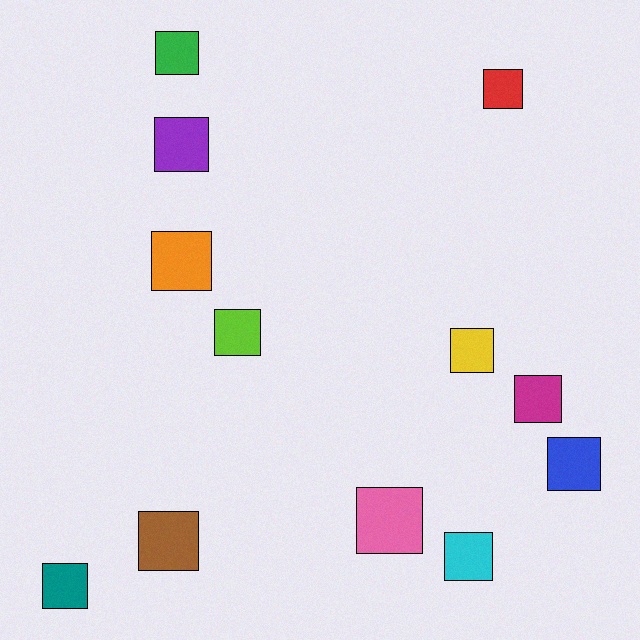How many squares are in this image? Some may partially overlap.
There are 12 squares.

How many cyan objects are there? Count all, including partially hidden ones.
There is 1 cyan object.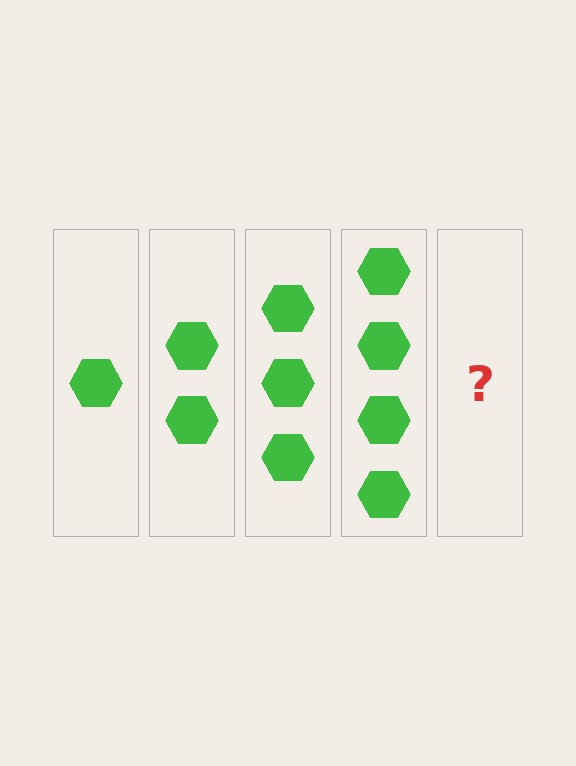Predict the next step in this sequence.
The next step is 5 hexagons.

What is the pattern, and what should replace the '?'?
The pattern is that each step adds one more hexagon. The '?' should be 5 hexagons.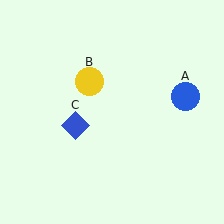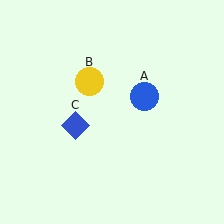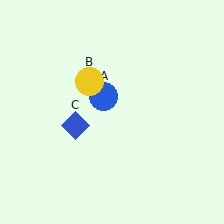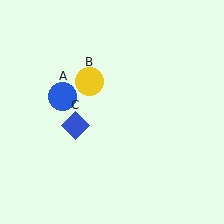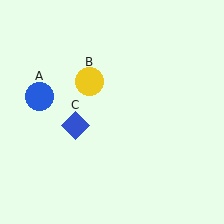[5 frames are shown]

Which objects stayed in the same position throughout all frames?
Yellow circle (object B) and blue diamond (object C) remained stationary.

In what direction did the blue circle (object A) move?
The blue circle (object A) moved left.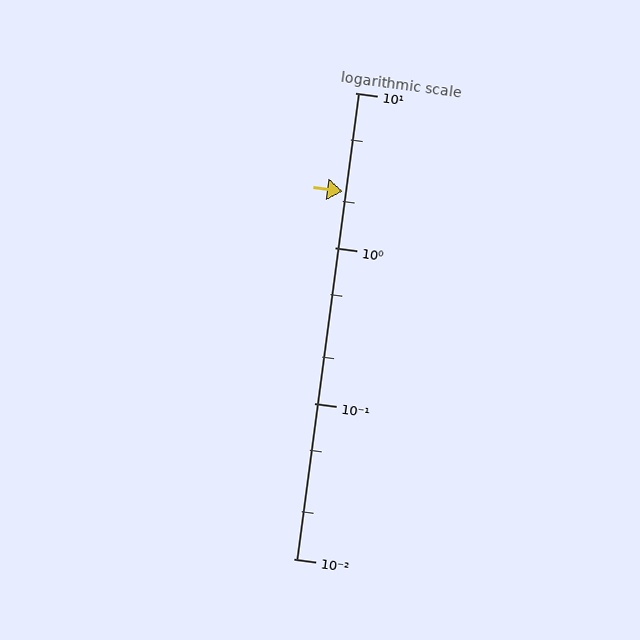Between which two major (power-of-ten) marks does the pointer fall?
The pointer is between 1 and 10.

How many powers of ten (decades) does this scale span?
The scale spans 3 decades, from 0.01 to 10.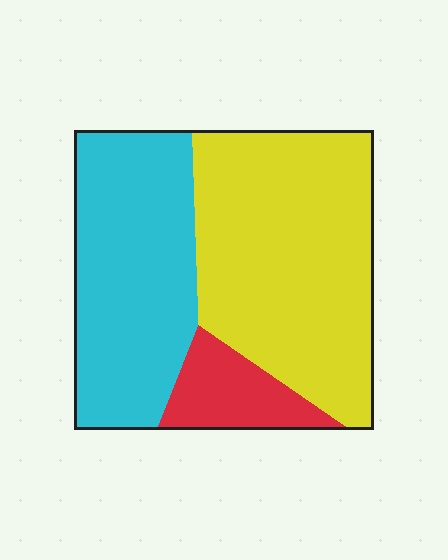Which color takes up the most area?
Yellow, at roughly 50%.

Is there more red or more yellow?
Yellow.